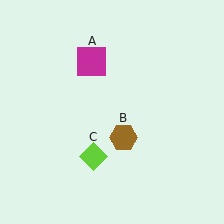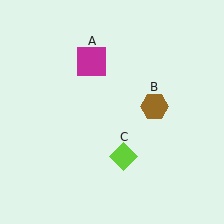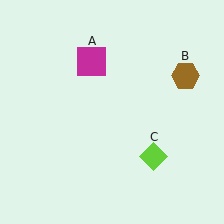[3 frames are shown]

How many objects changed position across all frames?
2 objects changed position: brown hexagon (object B), lime diamond (object C).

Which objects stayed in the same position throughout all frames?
Magenta square (object A) remained stationary.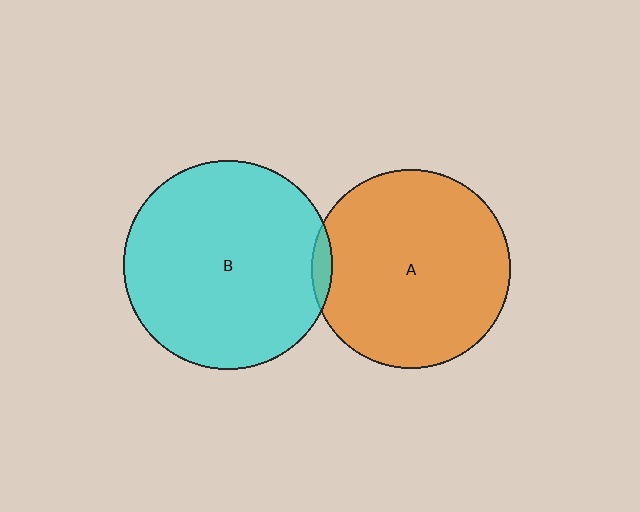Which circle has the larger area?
Circle B (cyan).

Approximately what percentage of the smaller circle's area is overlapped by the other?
Approximately 5%.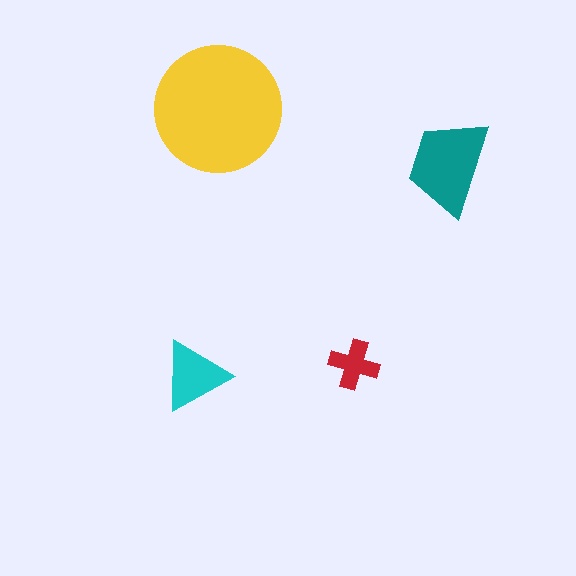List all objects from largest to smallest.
The yellow circle, the teal trapezoid, the cyan triangle, the red cross.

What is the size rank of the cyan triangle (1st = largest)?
3rd.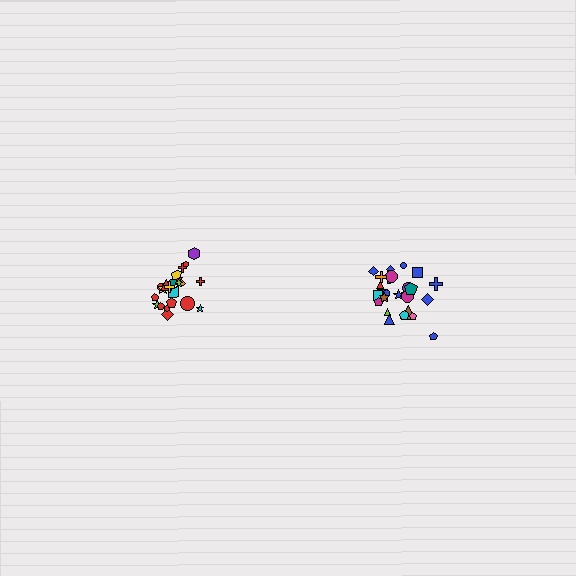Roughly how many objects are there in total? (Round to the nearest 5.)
Roughly 45 objects in total.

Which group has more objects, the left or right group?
The right group.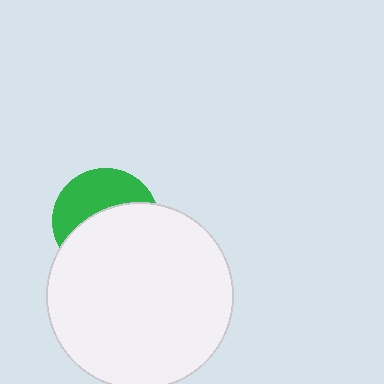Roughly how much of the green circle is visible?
A small part of it is visible (roughly 43%).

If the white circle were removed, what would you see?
You would see the complete green circle.